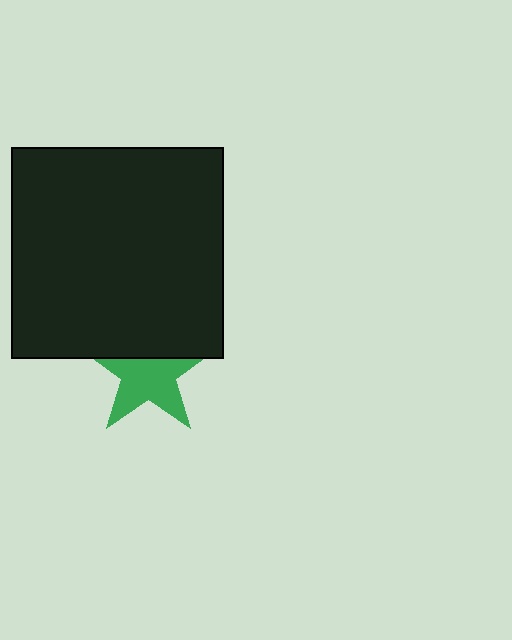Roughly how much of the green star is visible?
About half of it is visible (roughly 64%).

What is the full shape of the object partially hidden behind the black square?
The partially hidden object is a green star.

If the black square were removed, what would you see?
You would see the complete green star.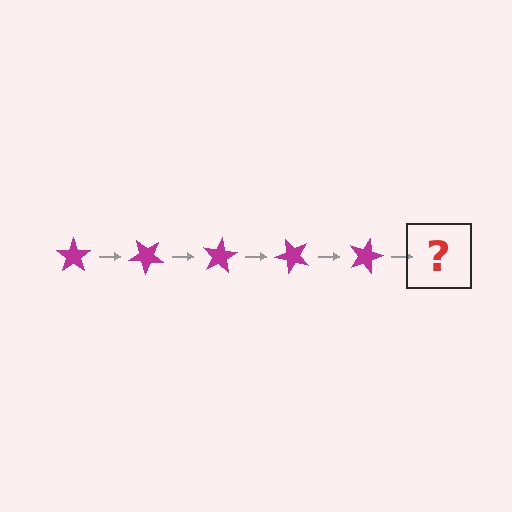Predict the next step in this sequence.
The next step is a magenta star rotated 200 degrees.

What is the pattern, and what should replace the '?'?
The pattern is that the star rotates 40 degrees each step. The '?' should be a magenta star rotated 200 degrees.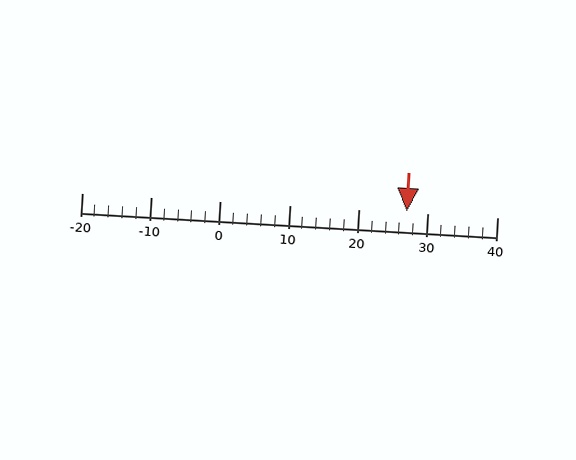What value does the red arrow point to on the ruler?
The red arrow points to approximately 27.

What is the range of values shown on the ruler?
The ruler shows values from -20 to 40.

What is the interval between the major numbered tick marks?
The major tick marks are spaced 10 units apart.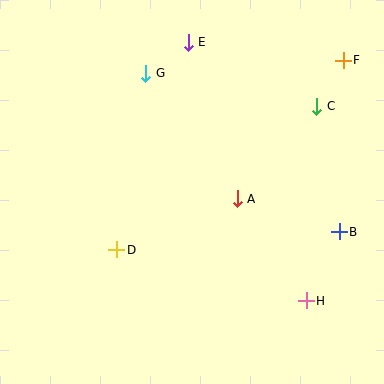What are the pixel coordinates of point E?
Point E is at (188, 42).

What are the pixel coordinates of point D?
Point D is at (117, 250).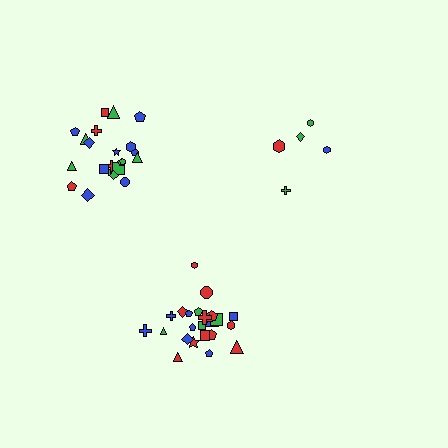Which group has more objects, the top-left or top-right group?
The top-left group.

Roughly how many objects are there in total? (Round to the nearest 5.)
Roughly 50 objects in total.